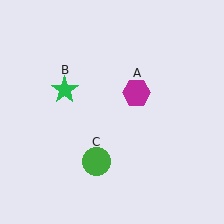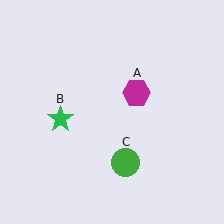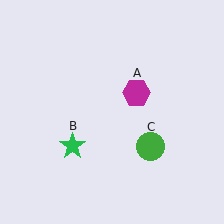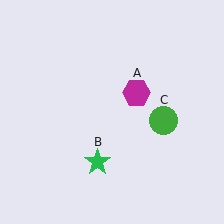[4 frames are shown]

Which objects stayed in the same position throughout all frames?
Magenta hexagon (object A) remained stationary.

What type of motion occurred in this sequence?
The green star (object B), green circle (object C) rotated counterclockwise around the center of the scene.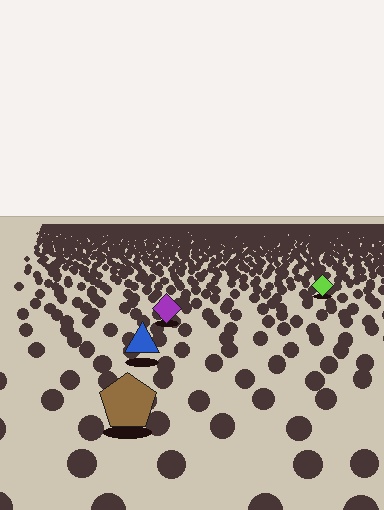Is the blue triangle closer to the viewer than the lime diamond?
Yes. The blue triangle is closer — you can tell from the texture gradient: the ground texture is coarser near it.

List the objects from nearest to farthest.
From nearest to farthest: the brown pentagon, the blue triangle, the purple diamond, the lime diamond.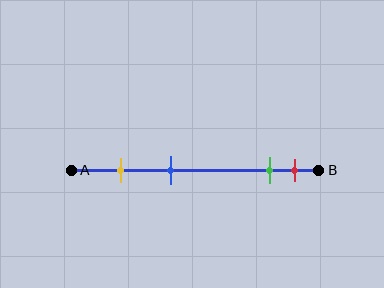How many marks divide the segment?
There are 4 marks dividing the segment.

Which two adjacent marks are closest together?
The green and red marks are the closest adjacent pair.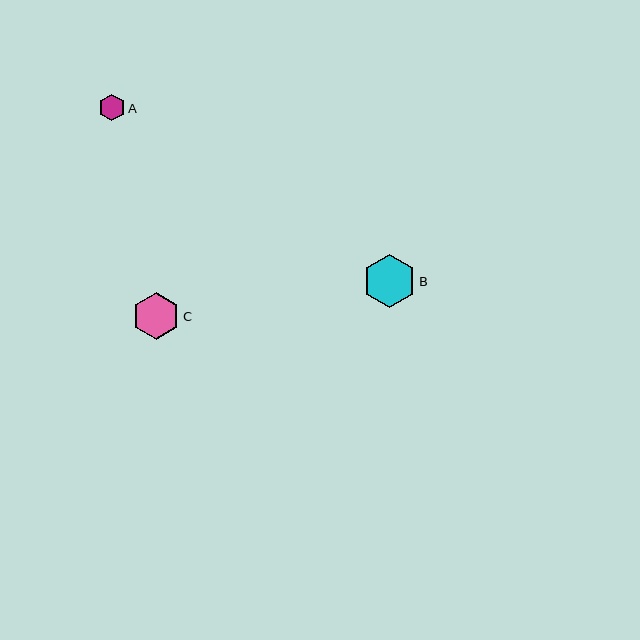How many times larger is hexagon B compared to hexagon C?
Hexagon B is approximately 1.1 times the size of hexagon C.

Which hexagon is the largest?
Hexagon B is the largest with a size of approximately 53 pixels.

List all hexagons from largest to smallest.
From largest to smallest: B, C, A.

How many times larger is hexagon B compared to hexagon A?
Hexagon B is approximately 2.0 times the size of hexagon A.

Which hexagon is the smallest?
Hexagon A is the smallest with a size of approximately 27 pixels.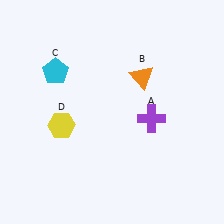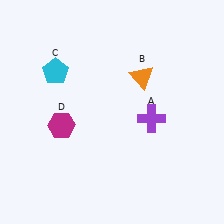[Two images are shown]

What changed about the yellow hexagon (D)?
In Image 1, D is yellow. In Image 2, it changed to magenta.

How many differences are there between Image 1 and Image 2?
There is 1 difference between the two images.